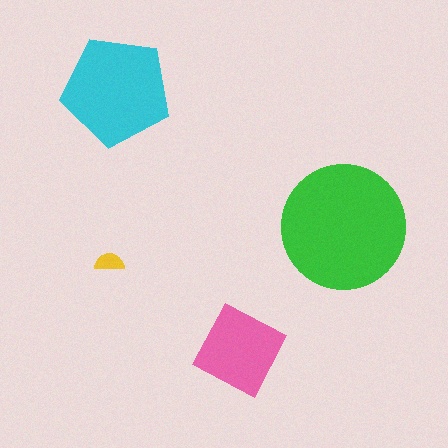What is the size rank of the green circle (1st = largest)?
1st.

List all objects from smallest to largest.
The yellow semicircle, the pink diamond, the cyan pentagon, the green circle.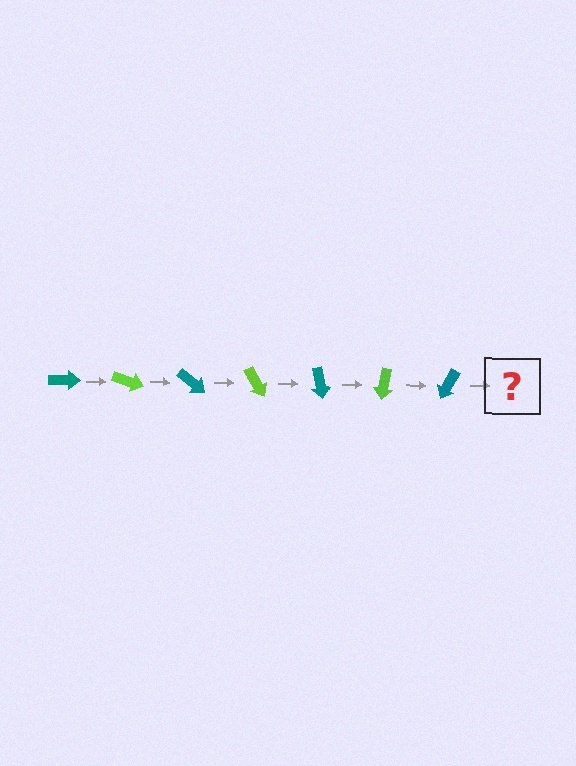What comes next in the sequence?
The next element should be a lime arrow, rotated 140 degrees from the start.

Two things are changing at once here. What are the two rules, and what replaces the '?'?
The two rules are that it rotates 20 degrees each step and the color cycles through teal and lime. The '?' should be a lime arrow, rotated 140 degrees from the start.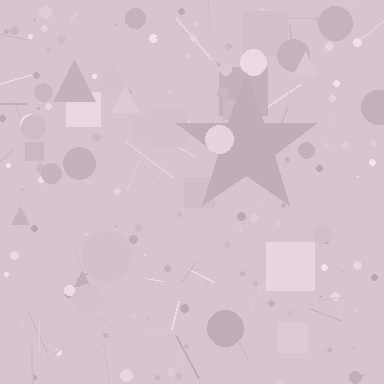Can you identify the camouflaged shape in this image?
The camouflaged shape is a star.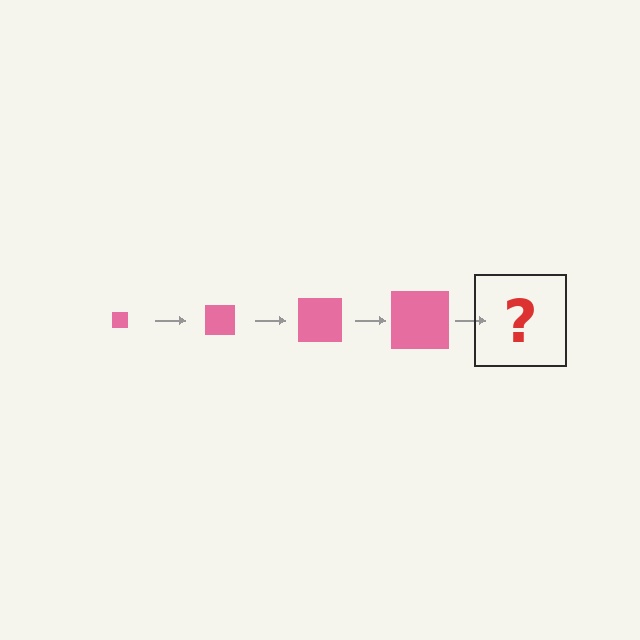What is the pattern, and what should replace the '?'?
The pattern is that the square gets progressively larger each step. The '?' should be a pink square, larger than the previous one.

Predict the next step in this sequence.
The next step is a pink square, larger than the previous one.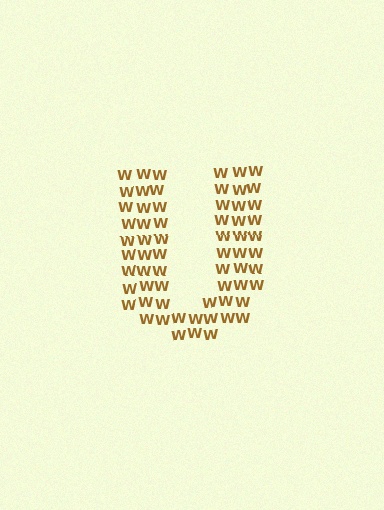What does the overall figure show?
The overall figure shows the letter U.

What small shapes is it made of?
It is made of small letter W's.